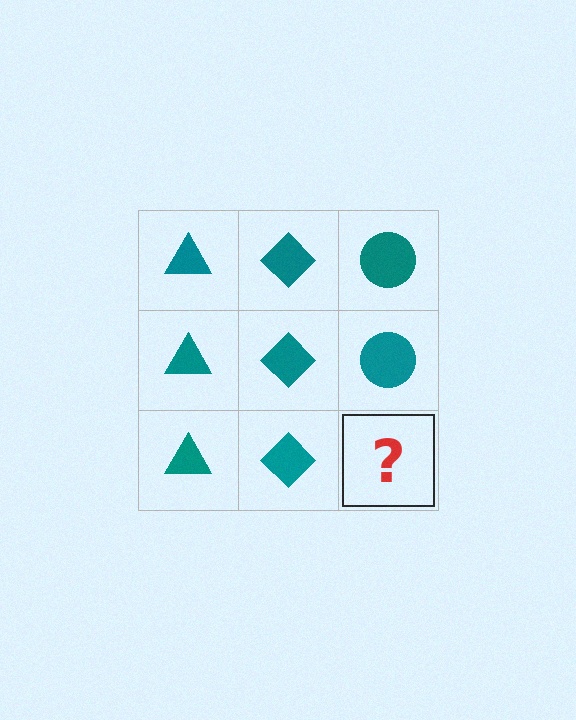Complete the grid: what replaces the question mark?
The question mark should be replaced with a teal circle.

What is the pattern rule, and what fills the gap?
The rule is that each column has a consistent shape. The gap should be filled with a teal circle.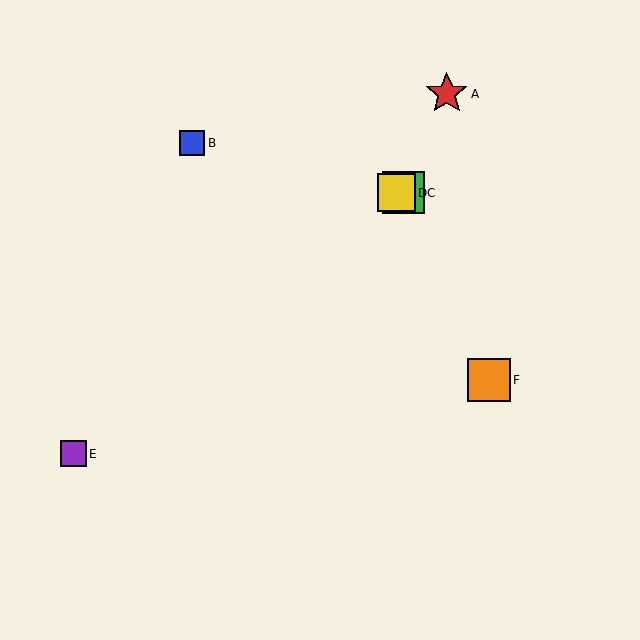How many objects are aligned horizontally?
2 objects (C, D) are aligned horizontally.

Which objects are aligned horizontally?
Objects C, D are aligned horizontally.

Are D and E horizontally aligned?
No, D is at y≈193 and E is at y≈454.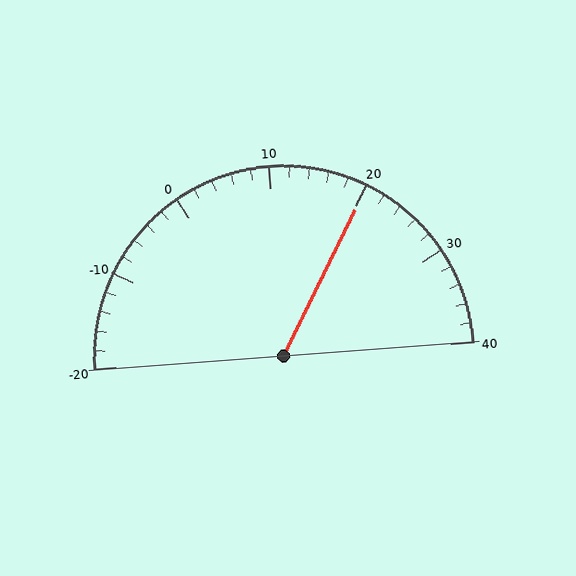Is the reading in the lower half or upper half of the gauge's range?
The reading is in the upper half of the range (-20 to 40).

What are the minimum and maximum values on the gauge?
The gauge ranges from -20 to 40.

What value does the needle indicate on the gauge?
The needle indicates approximately 20.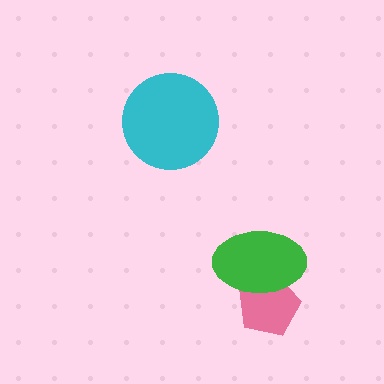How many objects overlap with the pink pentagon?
1 object overlaps with the pink pentagon.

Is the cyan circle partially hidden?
No, no other shape covers it.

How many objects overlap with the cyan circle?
0 objects overlap with the cyan circle.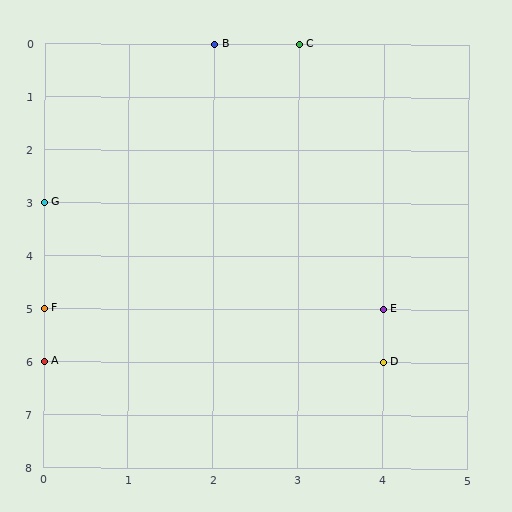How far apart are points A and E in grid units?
Points A and E are 4 columns and 1 row apart (about 4.1 grid units diagonally).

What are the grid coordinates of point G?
Point G is at grid coordinates (0, 3).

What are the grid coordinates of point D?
Point D is at grid coordinates (4, 6).